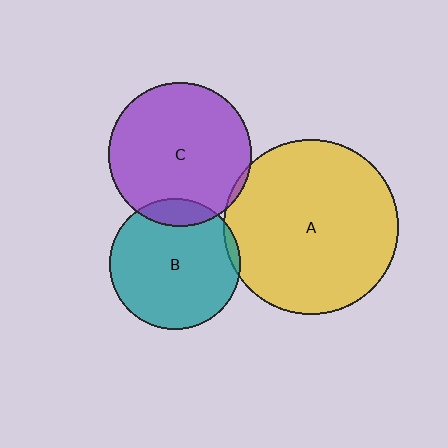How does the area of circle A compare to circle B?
Approximately 1.8 times.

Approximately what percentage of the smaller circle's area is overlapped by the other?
Approximately 5%.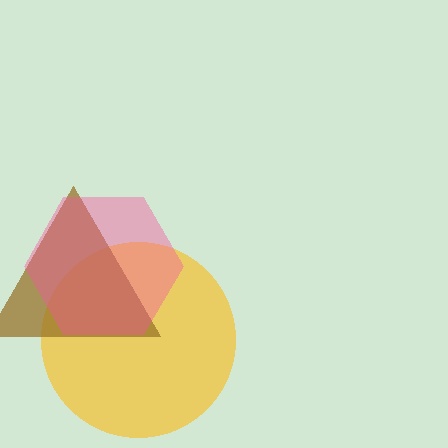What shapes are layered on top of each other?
The layered shapes are: a yellow circle, a brown triangle, a pink hexagon.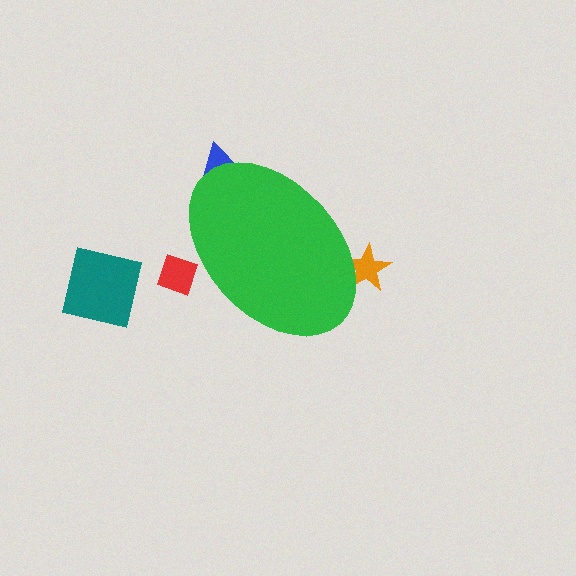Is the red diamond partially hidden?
Yes, the red diamond is partially hidden behind the green ellipse.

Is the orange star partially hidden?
Yes, the orange star is partially hidden behind the green ellipse.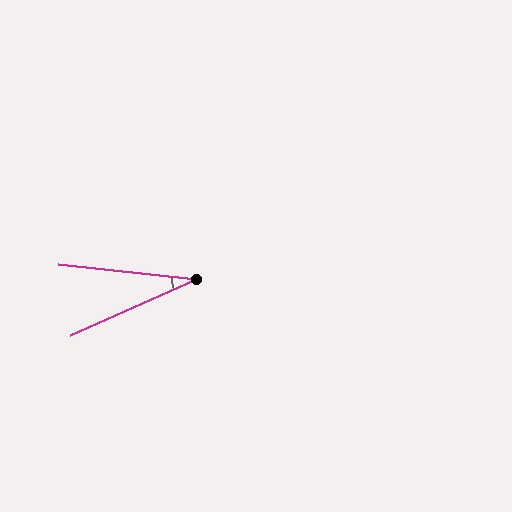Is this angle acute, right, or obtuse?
It is acute.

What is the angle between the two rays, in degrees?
Approximately 30 degrees.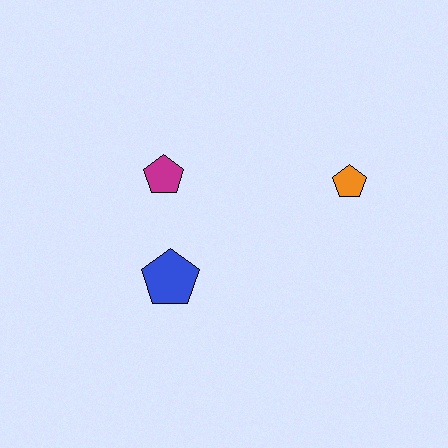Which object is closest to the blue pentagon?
The magenta pentagon is closest to the blue pentagon.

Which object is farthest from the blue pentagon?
The orange pentagon is farthest from the blue pentagon.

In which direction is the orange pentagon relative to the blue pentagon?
The orange pentagon is to the right of the blue pentagon.